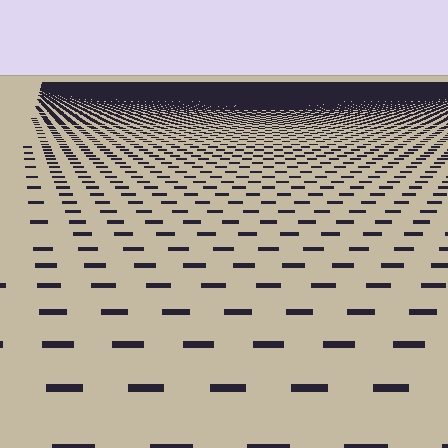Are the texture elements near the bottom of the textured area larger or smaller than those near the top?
Larger. Near the bottom, elements are closer to the viewer and appear at a bigger on-screen size.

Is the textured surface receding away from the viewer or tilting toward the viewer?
The surface is receding away from the viewer. Texture elements get smaller and denser toward the top.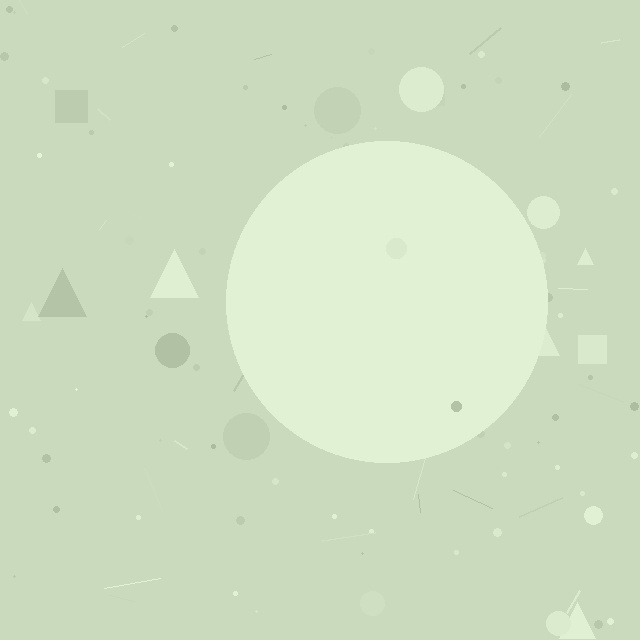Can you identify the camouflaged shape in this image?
The camouflaged shape is a circle.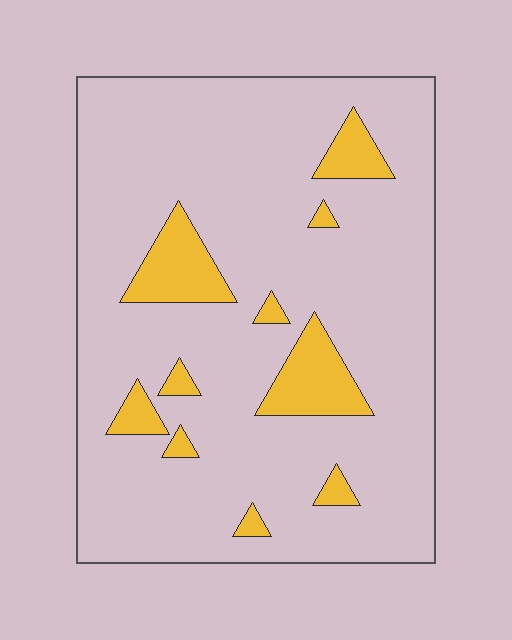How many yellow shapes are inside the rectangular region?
10.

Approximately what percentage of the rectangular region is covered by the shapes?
Approximately 15%.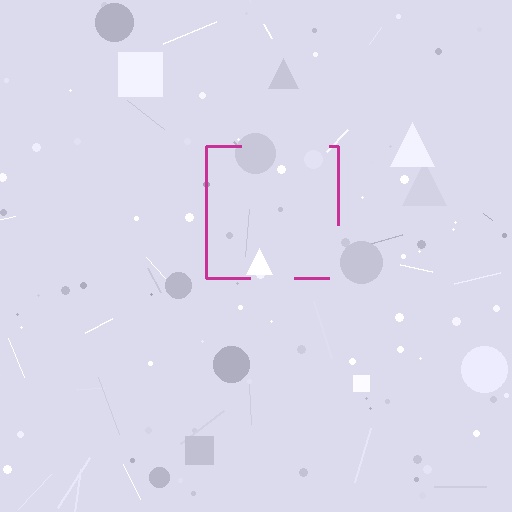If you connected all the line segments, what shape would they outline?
They would outline a square.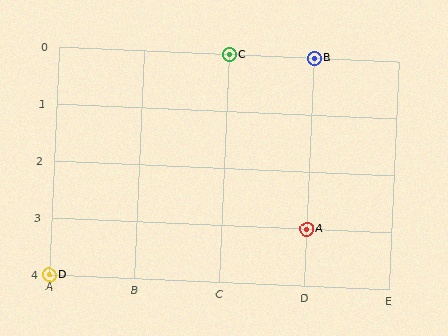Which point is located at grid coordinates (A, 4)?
Point D is at (A, 4).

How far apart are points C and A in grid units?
Points C and A are 1 column and 3 rows apart (about 3.2 grid units diagonally).